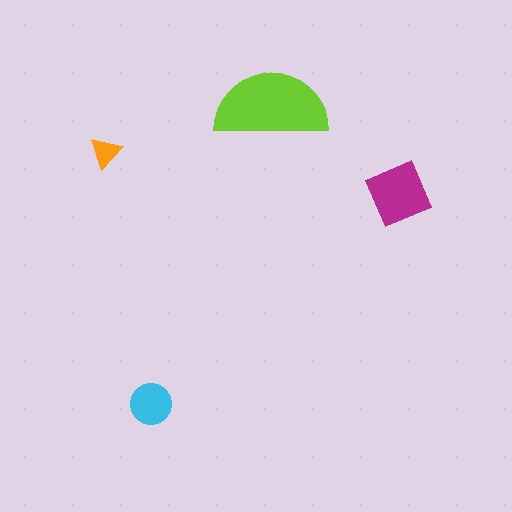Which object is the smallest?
The orange triangle.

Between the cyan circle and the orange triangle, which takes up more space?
The cyan circle.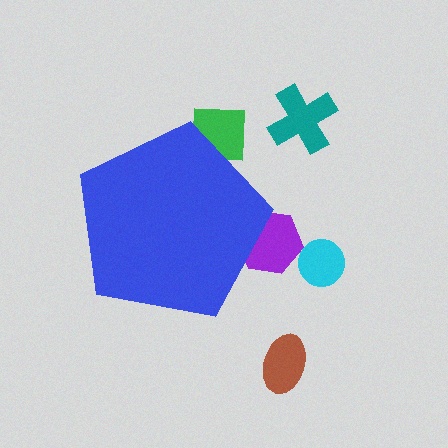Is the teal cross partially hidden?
No, the teal cross is fully visible.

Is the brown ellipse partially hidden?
No, the brown ellipse is fully visible.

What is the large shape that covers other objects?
A blue pentagon.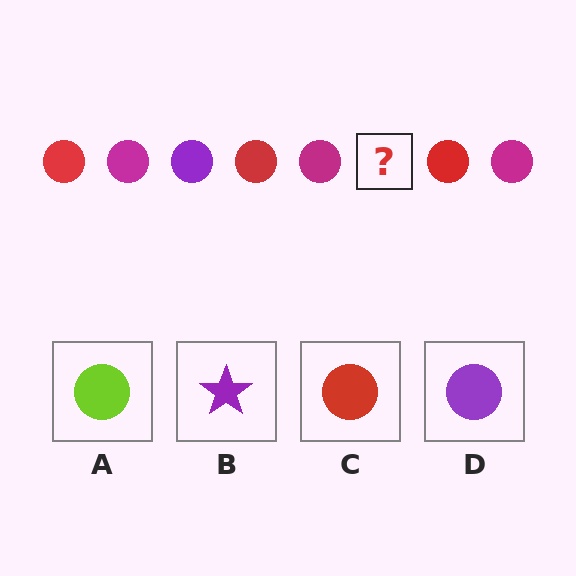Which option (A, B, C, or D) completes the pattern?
D.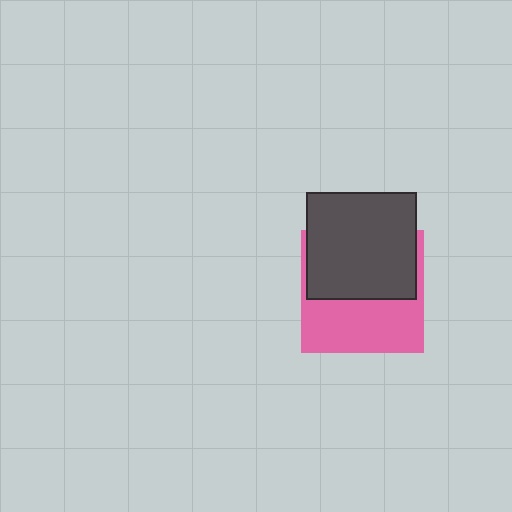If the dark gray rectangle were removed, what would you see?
You would see the complete pink square.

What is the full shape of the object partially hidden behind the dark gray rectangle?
The partially hidden object is a pink square.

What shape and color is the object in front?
The object in front is a dark gray rectangle.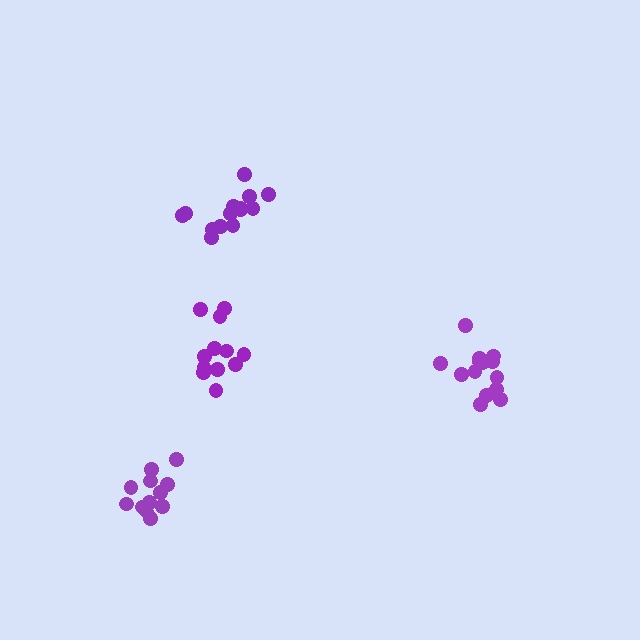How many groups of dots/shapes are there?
There are 4 groups.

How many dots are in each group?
Group 1: 13 dots, Group 2: 14 dots, Group 3: 14 dots, Group 4: 12 dots (53 total).